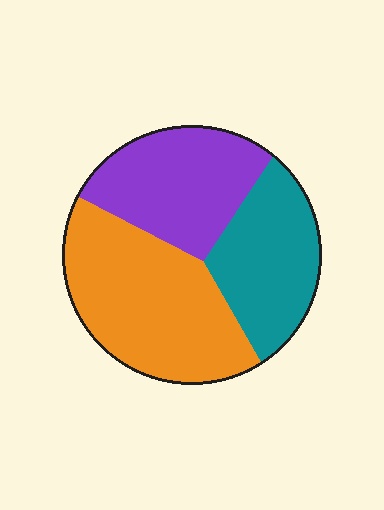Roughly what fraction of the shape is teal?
Teal takes up between a quarter and a half of the shape.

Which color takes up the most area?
Orange, at roughly 40%.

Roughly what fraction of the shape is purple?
Purple takes up about one third (1/3) of the shape.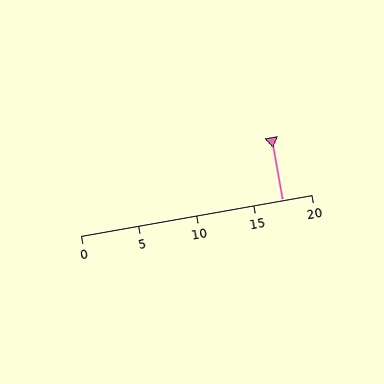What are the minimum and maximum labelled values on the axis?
The axis runs from 0 to 20.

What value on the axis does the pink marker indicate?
The marker indicates approximately 17.5.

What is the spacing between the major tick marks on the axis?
The major ticks are spaced 5 apart.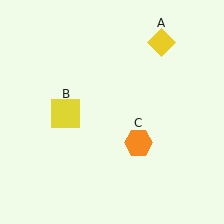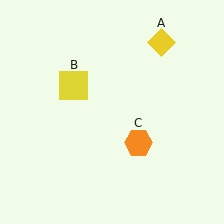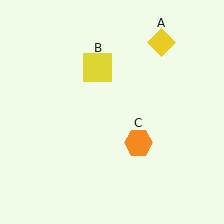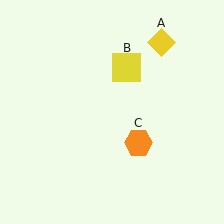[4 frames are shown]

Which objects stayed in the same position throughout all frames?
Yellow diamond (object A) and orange hexagon (object C) remained stationary.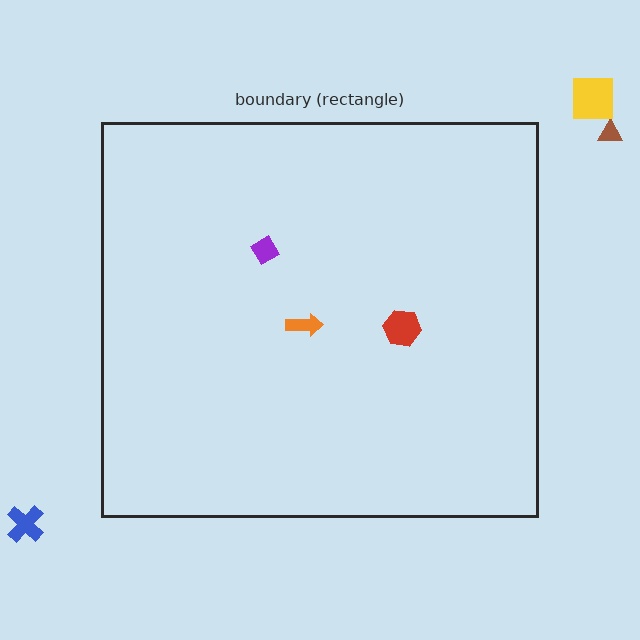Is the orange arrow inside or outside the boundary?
Inside.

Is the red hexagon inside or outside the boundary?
Inside.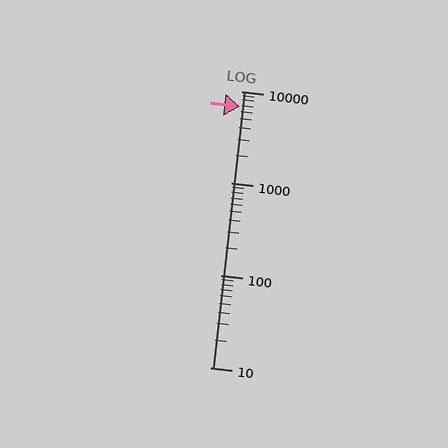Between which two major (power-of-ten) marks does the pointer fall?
The pointer is between 1000 and 10000.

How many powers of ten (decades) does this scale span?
The scale spans 3 decades, from 10 to 10000.